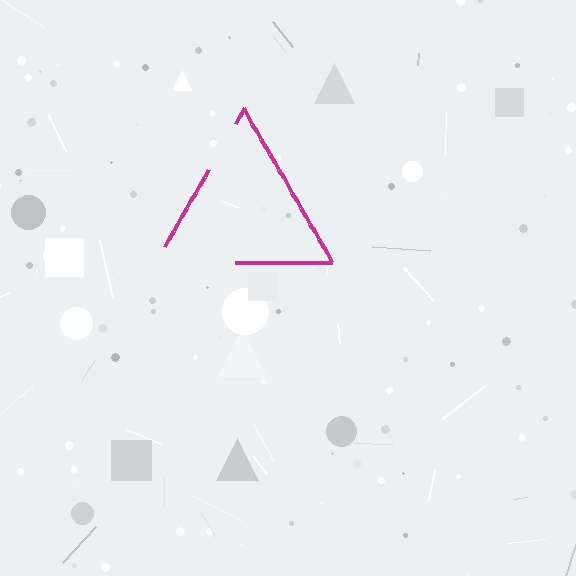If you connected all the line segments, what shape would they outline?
They would outline a triangle.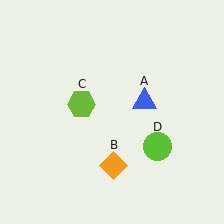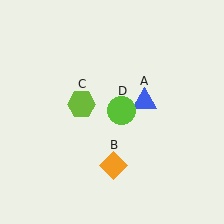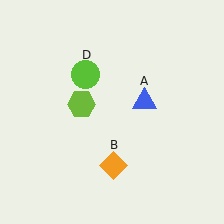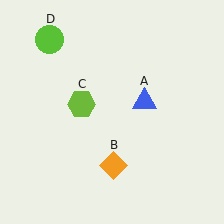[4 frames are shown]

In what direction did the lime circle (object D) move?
The lime circle (object D) moved up and to the left.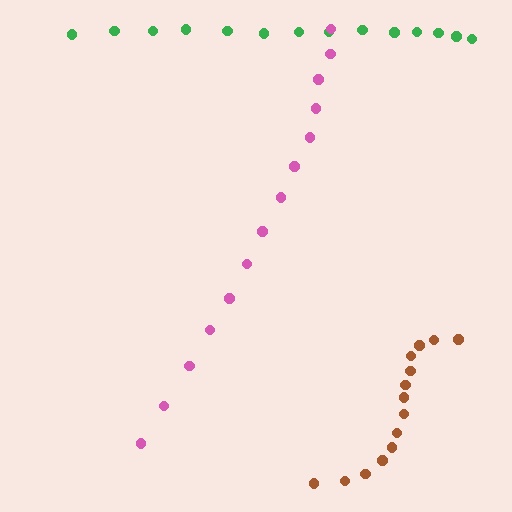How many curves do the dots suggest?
There are 3 distinct paths.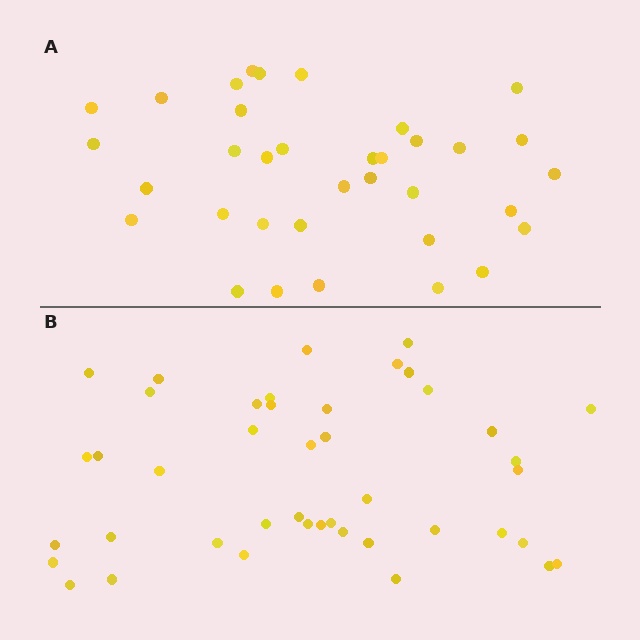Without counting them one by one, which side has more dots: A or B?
Region B (the bottom region) has more dots.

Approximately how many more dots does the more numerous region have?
Region B has roughly 8 or so more dots than region A.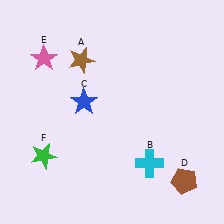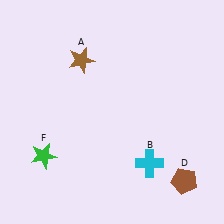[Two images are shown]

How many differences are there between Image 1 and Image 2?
There are 2 differences between the two images.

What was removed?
The pink star (E), the blue star (C) were removed in Image 2.